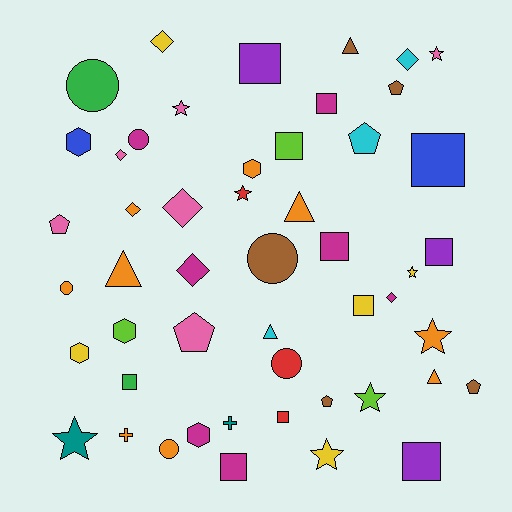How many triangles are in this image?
There are 5 triangles.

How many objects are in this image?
There are 50 objects.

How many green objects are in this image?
There are 2 green objects.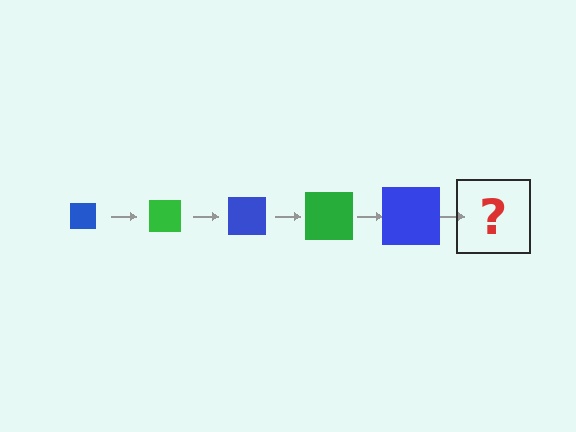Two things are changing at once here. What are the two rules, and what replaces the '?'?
The two rules are that the square grows larger each step and the color cycles through blue and green. The '?' should be a green square, larger than the previous one.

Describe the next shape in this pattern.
It should be a green square, larger than the previous one.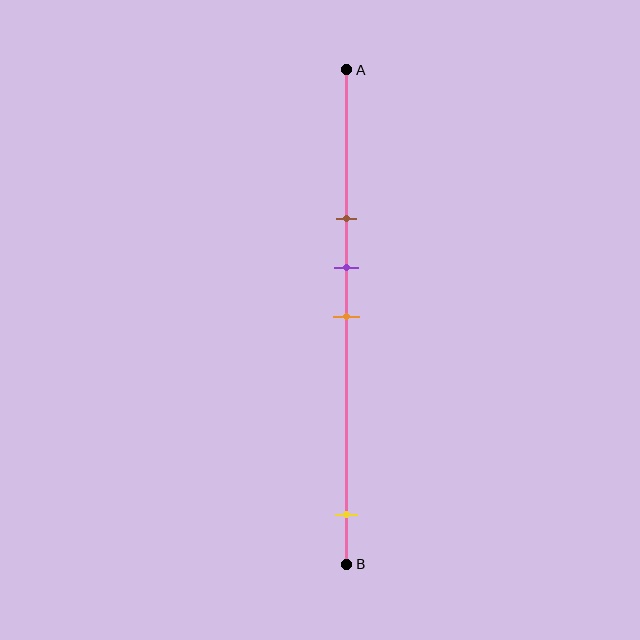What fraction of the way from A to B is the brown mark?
The brown mark is approximately 30% (0.3) of the way from A to B.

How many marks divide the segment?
There are 4 marks dividing the segment.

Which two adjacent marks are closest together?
The purple and orange marks are the closest adjacent pair.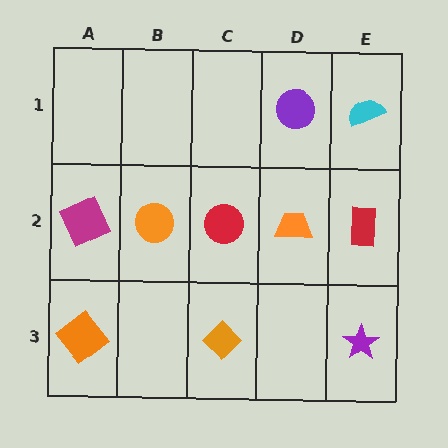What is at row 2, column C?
A red circle.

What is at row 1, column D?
A purple circle.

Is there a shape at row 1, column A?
No, that cell is empty.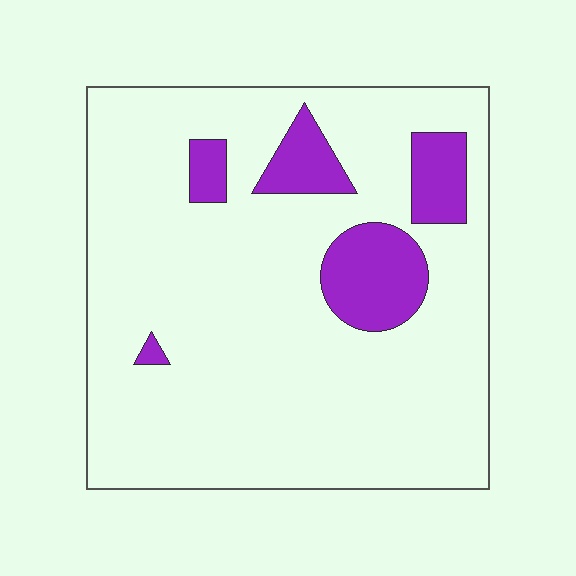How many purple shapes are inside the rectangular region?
5.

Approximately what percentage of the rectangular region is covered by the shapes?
Approximately 15%.